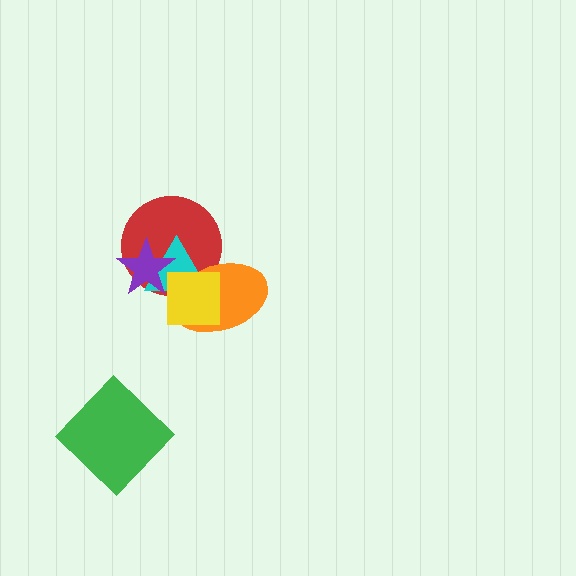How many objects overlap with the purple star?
2 objects overlap with the purple star.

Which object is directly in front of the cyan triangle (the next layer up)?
The orange ellipse is directly in front of the cyan triangle.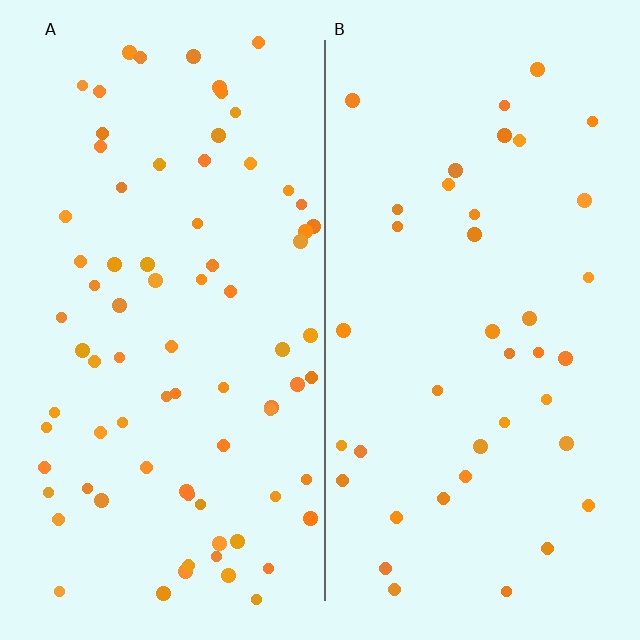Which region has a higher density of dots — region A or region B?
A (the left).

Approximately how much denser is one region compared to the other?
Approximately 2.0× — region A over region B.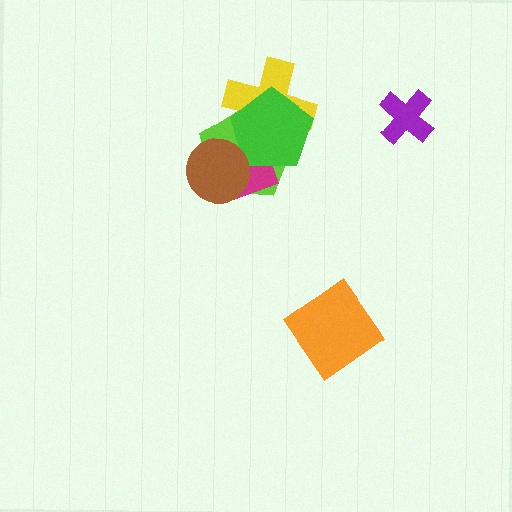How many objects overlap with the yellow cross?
3 objects overlap with the yellow cross.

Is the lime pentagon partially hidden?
Yes, it is partially covered by another shape.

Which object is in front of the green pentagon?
The brown circle is in front of the green pentagon.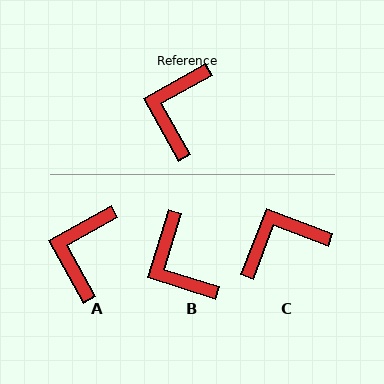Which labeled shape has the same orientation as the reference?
A.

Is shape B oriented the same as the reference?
No, it is off by about 43 degrees.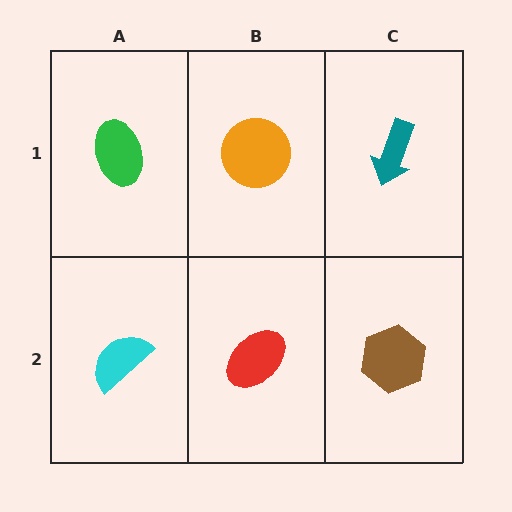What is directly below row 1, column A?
A cyan semicircle.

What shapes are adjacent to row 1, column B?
A red ellipse (row 2, column B), a green ellipse (row 1, column A), a teal arrow (row 1, column C).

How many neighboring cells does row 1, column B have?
3.